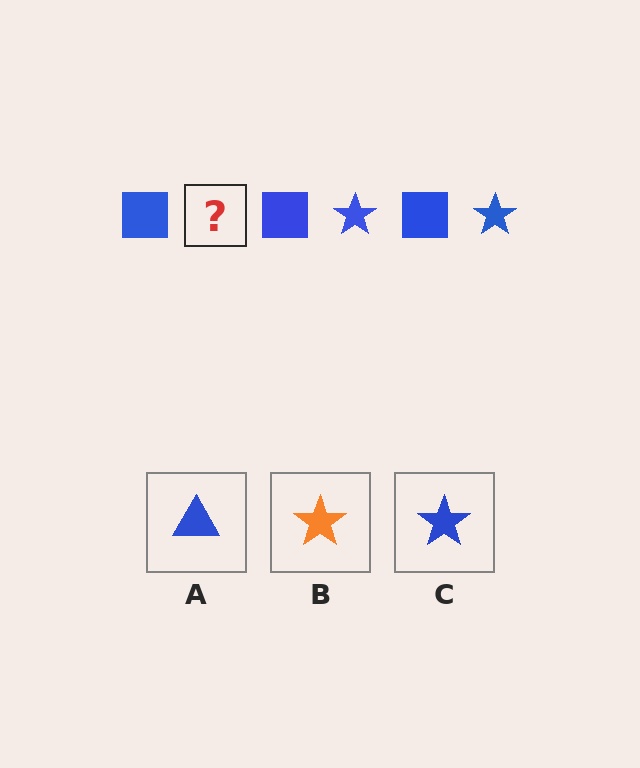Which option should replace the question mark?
Option C.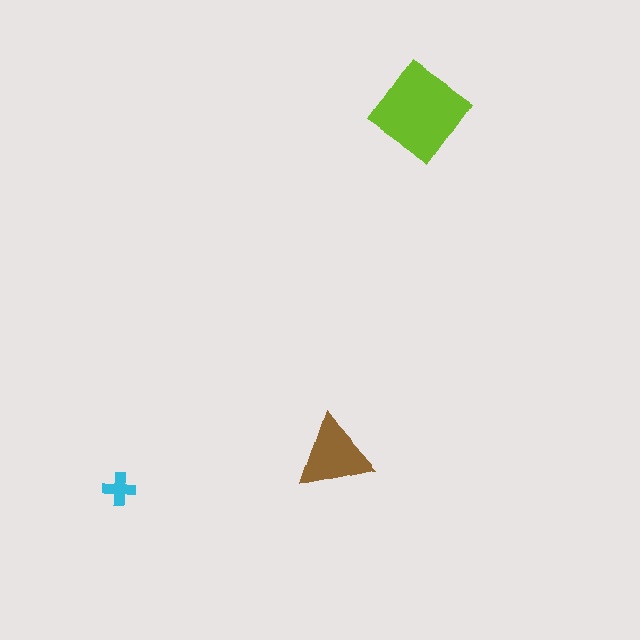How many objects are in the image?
There are 3 objects in the image.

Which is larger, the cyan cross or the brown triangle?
The brown triangle.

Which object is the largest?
The lime diamond.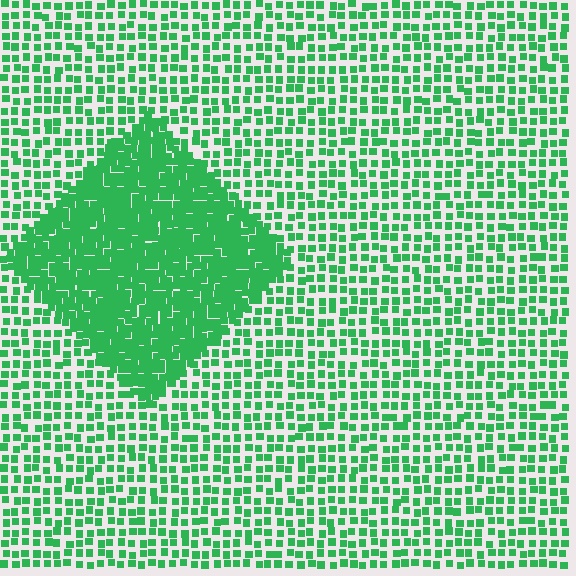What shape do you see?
I see a diamond.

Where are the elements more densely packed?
The elements are more densely packed inside the diamond boundary.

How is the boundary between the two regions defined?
The boundary is defined by a change in element density (approximately 2.3x ratio). All elements are the same color, size, and shape.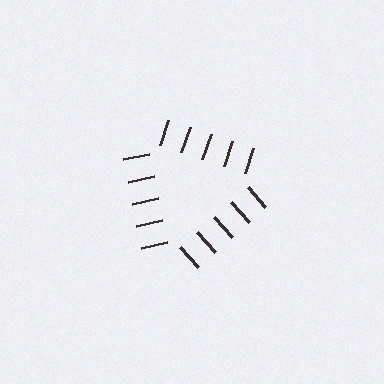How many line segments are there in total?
15 — 5 along each of the 3 edges.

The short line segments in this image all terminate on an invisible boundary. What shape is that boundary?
An illusory triangle — the line segments terminate on its edges but no continuous stroke is drawn.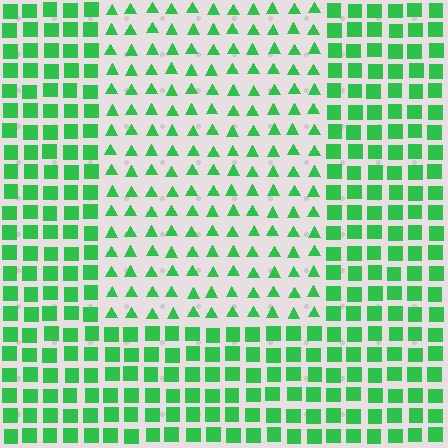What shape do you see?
I see a rectangle.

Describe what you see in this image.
The image is filled with small green elements arranged in a uniform grid. A rectangle-shaped region contains triangles, while the surrounding area contains squares. The boundary is defined purely by the change in element shape.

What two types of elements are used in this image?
The image uses triangles inside the rectangle region and squares outside it.